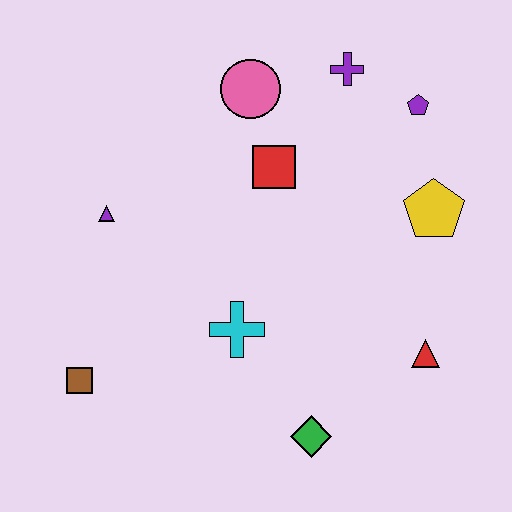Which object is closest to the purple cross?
The purple pentagon is closest to the purple cross.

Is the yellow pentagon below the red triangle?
No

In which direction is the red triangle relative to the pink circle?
The red triangle is below the pink circle.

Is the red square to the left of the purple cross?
Yes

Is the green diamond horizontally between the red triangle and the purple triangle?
Yes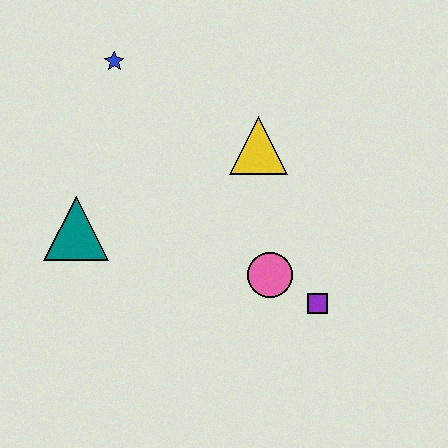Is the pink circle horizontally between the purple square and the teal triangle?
Yes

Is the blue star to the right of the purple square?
No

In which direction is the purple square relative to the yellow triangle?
The purple square is below the yellow triangle.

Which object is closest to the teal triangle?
The blue star is closest to the teal triangle.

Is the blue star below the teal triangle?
No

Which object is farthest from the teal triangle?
The purple square is farthest from the teal triangle.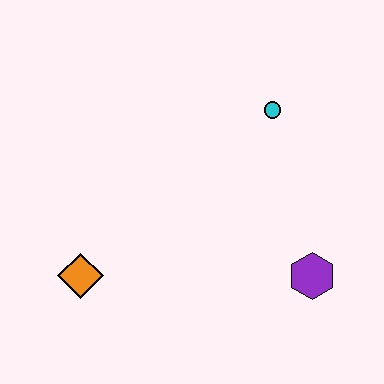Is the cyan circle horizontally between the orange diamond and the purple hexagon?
Yes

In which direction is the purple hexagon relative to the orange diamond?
The purple hexagon is to the right of the orange diamond.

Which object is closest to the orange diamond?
The purple hexagon is closest to the orange diamond.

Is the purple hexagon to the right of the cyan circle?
Yes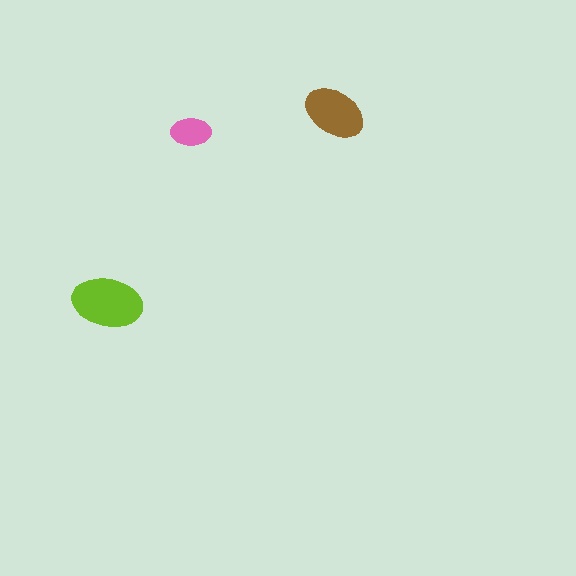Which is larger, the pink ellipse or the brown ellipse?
The brown one.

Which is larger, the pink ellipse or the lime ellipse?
The lime one.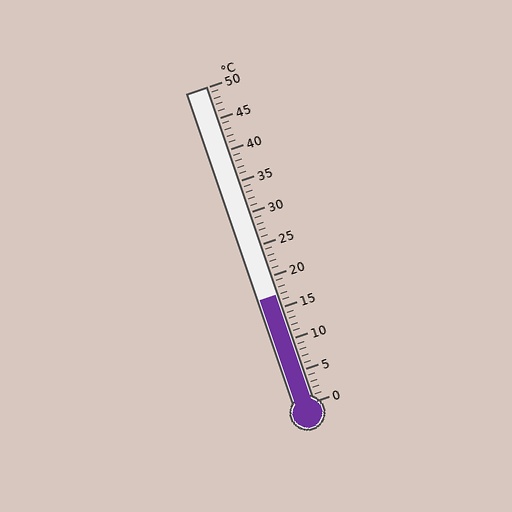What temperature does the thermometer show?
The thermometer shows approximately 17°C.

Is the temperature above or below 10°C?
The temperature is above 10°C.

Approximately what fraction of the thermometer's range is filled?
The thermometer is filled to approximately 35% of its range.